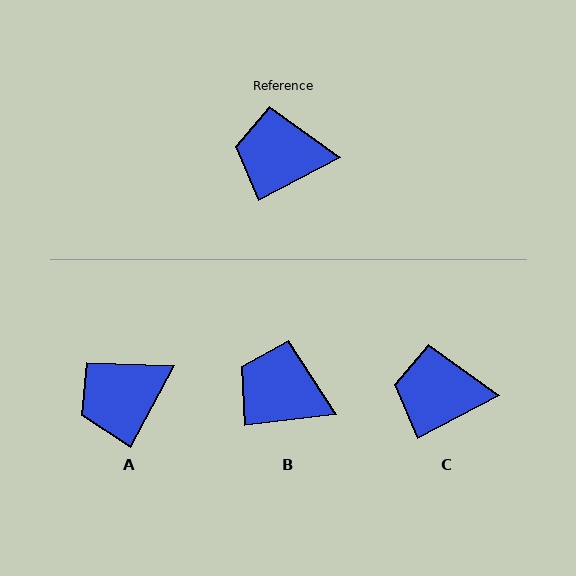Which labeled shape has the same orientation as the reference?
C.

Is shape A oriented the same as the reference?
No, it is off by about 34 degrees.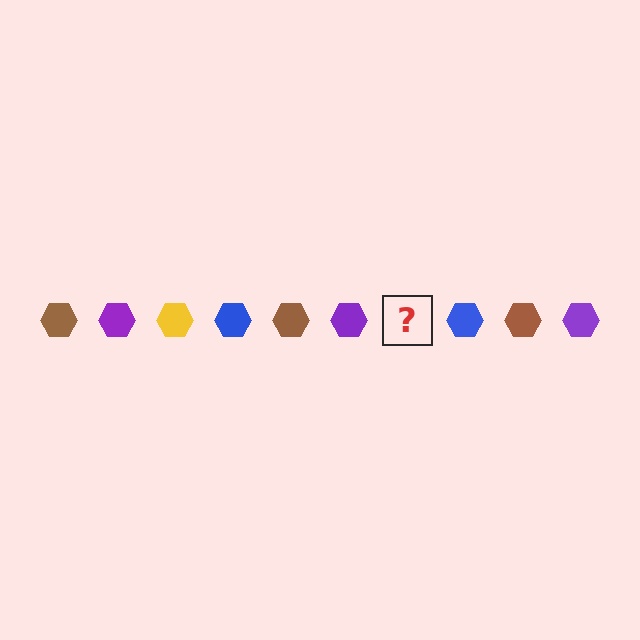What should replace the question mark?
The question mark should be replaced with a yellow hexagon.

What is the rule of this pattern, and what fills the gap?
The rule is that the pattern cycles through brown, purple, yellow, blue hexagons. The gap should be filled with a yellow hexagon.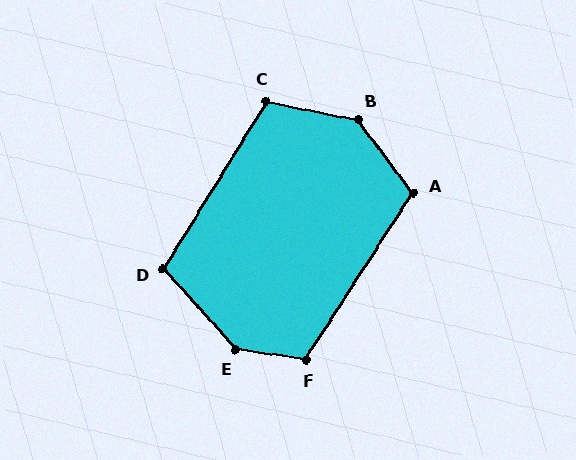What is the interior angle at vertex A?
Approximately 110 degrees (obtuse).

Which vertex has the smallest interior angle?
D, at approximately 107 degrees.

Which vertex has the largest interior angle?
E, at approximately 140 degrees.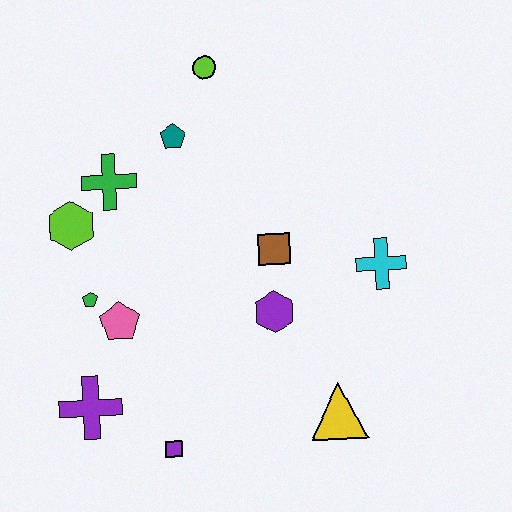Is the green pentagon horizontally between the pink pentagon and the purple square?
No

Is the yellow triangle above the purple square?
Yes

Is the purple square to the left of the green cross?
No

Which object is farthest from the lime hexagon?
The yellow triangle is farthest from the lime hexagon.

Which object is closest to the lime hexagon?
The green cross is closest to the lime hexagon.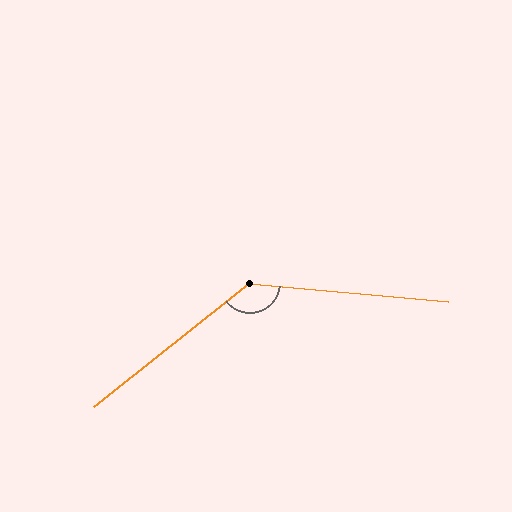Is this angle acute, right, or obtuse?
It is obtuse.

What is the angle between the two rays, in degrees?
Approximately 136 degrees.